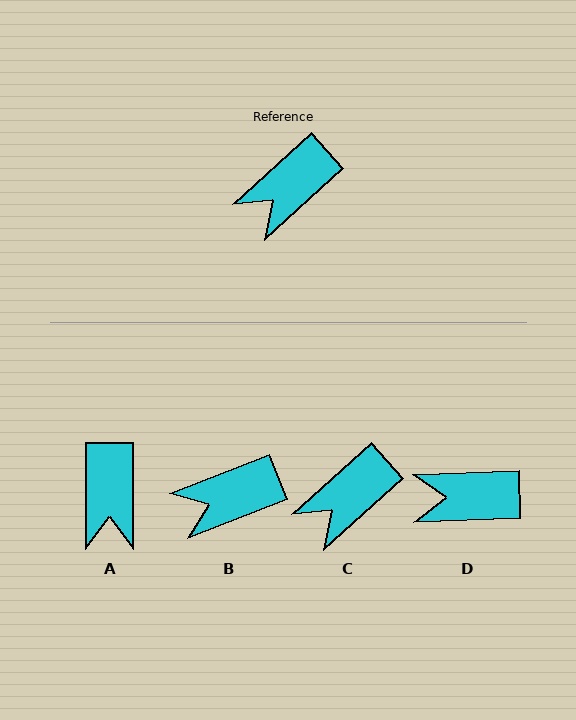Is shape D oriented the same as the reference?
No, it is off by about 40 degrees.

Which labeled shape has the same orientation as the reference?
C.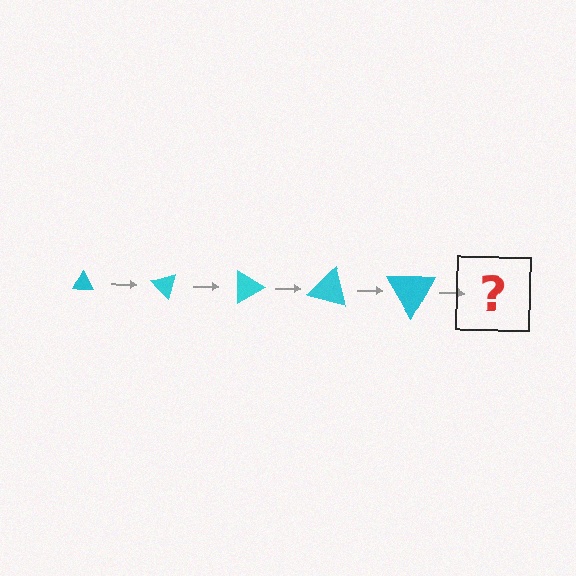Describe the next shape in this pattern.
It should be a triangle, larger than the previous one and rotated 225 degrees from the start.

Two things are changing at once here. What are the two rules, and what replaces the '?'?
The two rules are that the triangle grows larger each step and it rotates 45 degrees each step. The '?' should be a triangle, larger than the previous one and rotated 225 degrees from the start.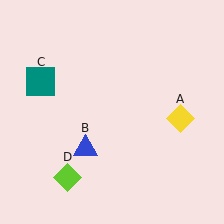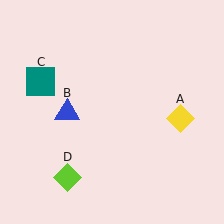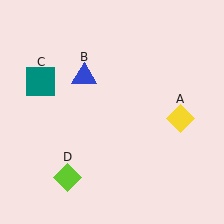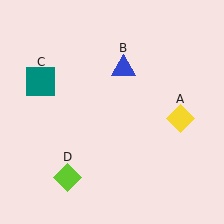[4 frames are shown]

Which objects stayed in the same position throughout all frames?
Yellow diamond (object A) and teal square (object C) and lime diamond (object D) remained stationary.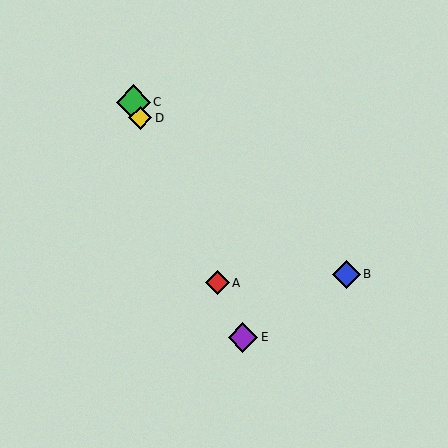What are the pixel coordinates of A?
Object A is at (217, 283).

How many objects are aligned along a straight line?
4 objects (A, C, D, E) are aligned along a straight line.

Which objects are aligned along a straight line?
Objects A, C, D, E are aligned along a straight line.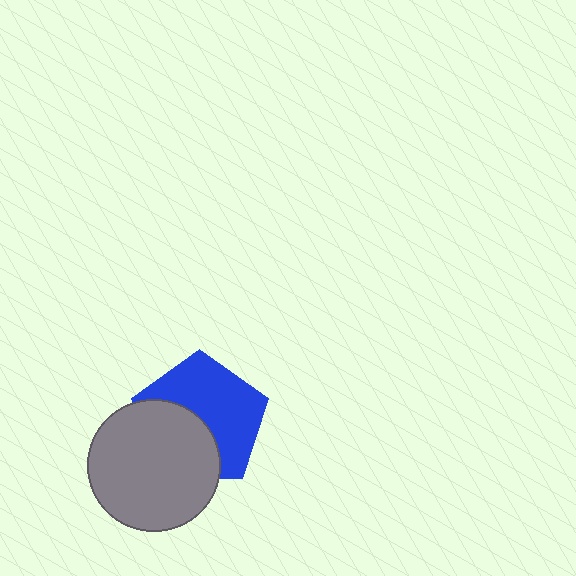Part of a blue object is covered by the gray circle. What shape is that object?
It is a pentagon.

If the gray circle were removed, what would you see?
You would see the complete blue pentagon.